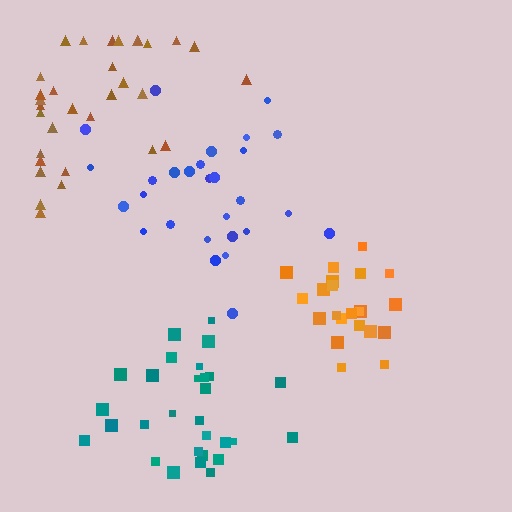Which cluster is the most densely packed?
Orange.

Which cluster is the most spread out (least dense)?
Blue.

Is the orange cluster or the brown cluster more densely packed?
Orange.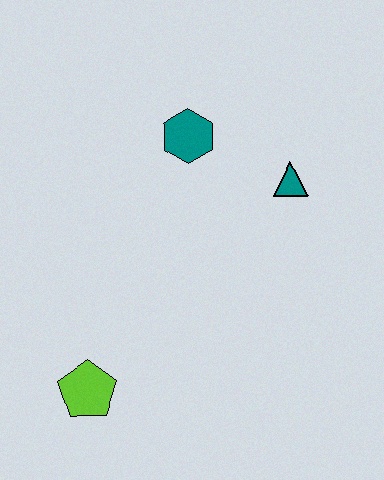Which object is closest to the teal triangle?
The teal hexagon is closest to the teal triangle.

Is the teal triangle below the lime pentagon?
No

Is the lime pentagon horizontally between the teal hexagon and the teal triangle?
No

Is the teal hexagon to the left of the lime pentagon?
No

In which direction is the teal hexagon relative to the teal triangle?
The teal hexagon is to the left of the teal triangle.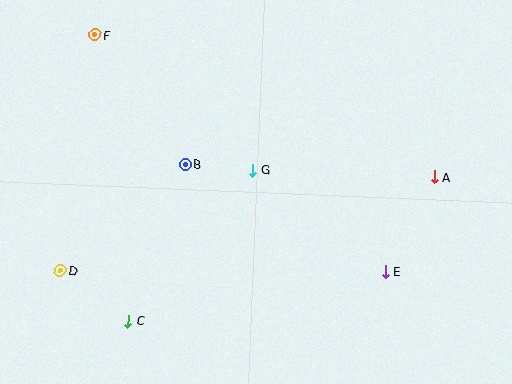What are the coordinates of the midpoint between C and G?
The midpoint between C and G is at (191, 246).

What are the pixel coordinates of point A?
Point A is at (434, 177).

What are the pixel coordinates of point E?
Point E is at (385, 272).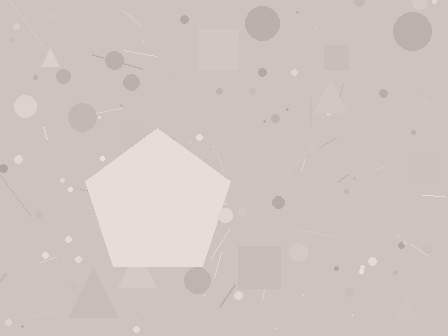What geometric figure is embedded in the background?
A pentagon is embedded in the background.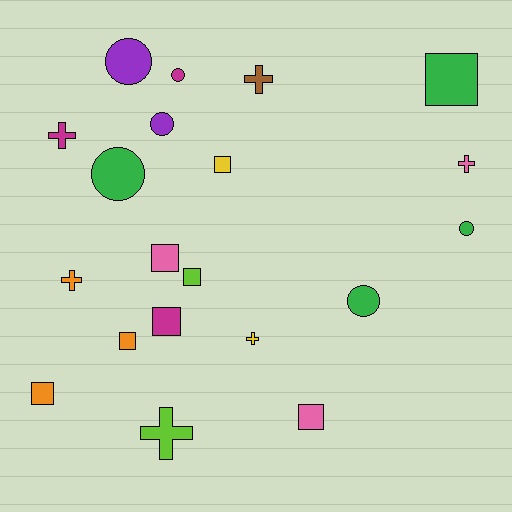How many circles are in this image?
There are 6 circles.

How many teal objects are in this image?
There are no teal objects.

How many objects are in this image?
There are 20 objects.